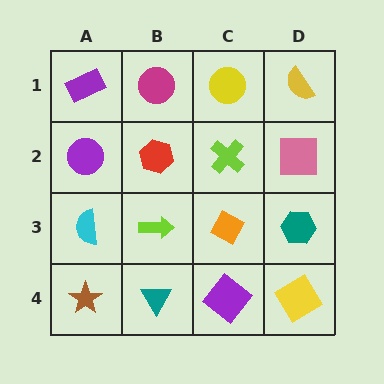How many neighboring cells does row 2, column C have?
4.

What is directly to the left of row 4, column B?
A brown star.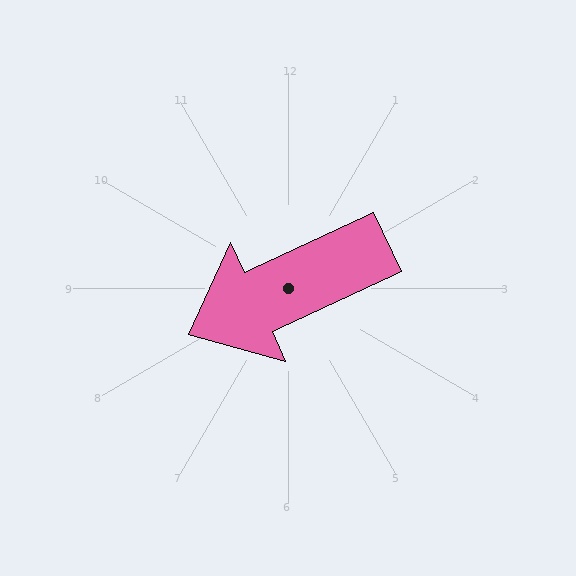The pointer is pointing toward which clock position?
Roughly 8 o'clock.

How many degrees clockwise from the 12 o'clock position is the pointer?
Approximately 245 degrees.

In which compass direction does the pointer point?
Southwest.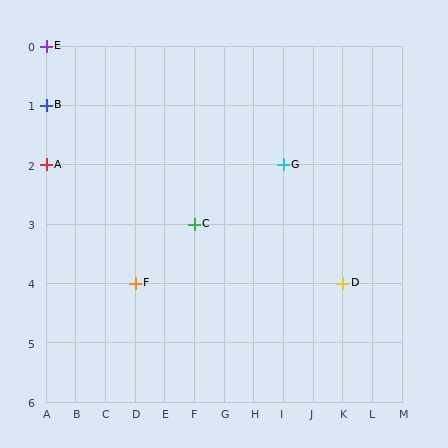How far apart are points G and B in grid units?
Points G and B are 8 columns and 1 row apart (about 8.1 grid units diagonally).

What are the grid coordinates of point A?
Point A is at grid coordinates (A, 2).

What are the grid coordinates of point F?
Point F is at grid coordinates (D, 4).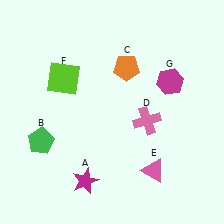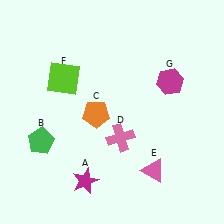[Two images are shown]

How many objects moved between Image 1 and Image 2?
2 objects moved between the two images.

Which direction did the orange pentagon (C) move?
The orange pentagon (C) moved down.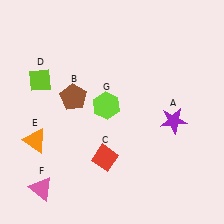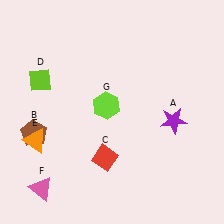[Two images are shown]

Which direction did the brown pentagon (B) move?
The brown pentagon (B) moved left.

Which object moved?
The brown pentagon (B) moved left.